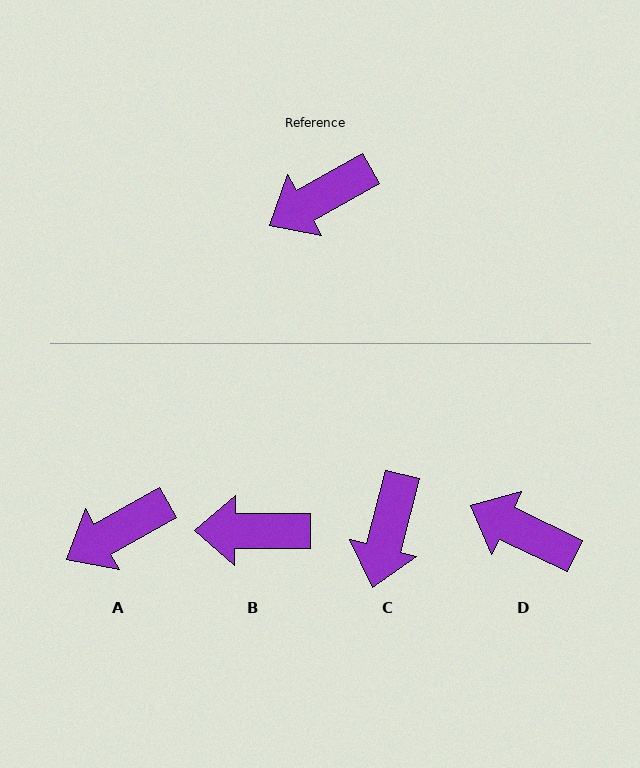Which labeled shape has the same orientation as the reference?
A.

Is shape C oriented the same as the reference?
No, it is off by about 46 degrees.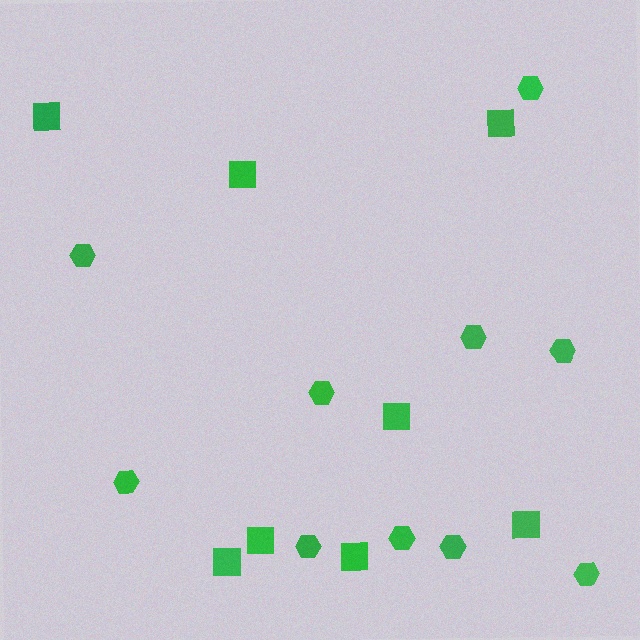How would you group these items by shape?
There are 2 groups: one group of squares (8) and one group of hexagons (10).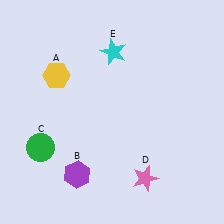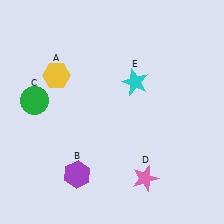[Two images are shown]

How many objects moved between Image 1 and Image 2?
2 objects moved between the two images.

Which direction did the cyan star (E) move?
The cyan star (E) moved down.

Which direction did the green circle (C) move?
The green circle (C) moved up.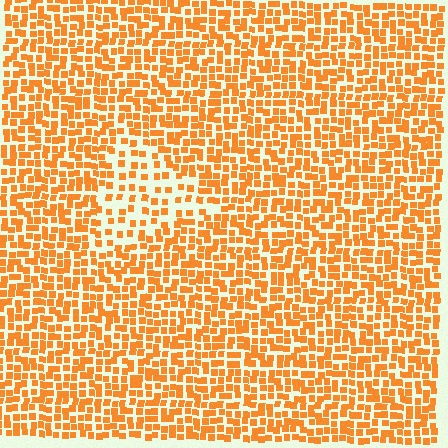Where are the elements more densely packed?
The elements are more densely packed outside the triangle boundary.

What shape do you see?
I see a triangle.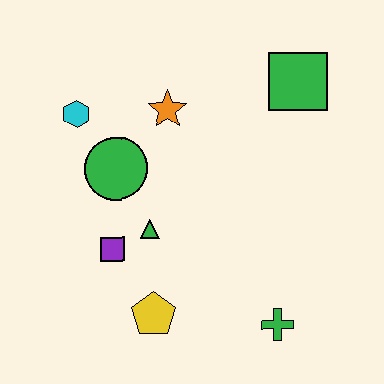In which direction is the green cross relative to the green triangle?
The green cross is to the right of the green triangle.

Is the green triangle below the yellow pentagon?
No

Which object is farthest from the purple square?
The green square is farthest from the purple square.